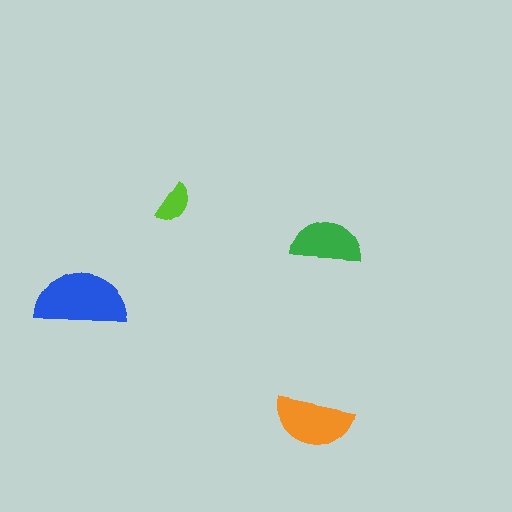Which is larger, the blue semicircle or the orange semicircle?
The blue one.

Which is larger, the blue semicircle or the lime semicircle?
The blue one.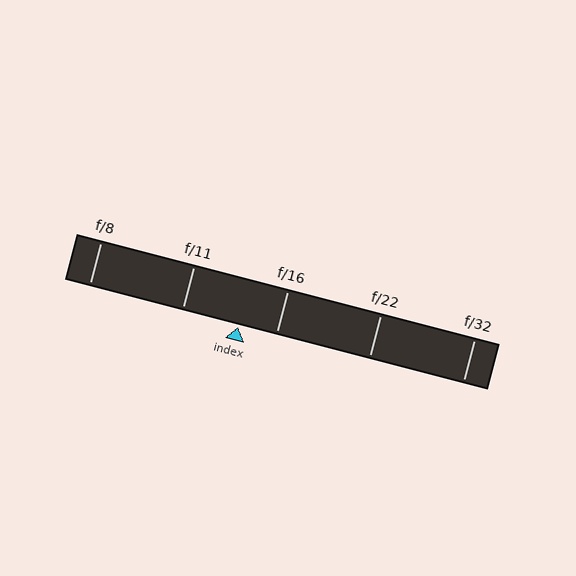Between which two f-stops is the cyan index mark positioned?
The index mark is between f/11 and f/16.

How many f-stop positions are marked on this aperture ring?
There are 5 f-stop positions marked.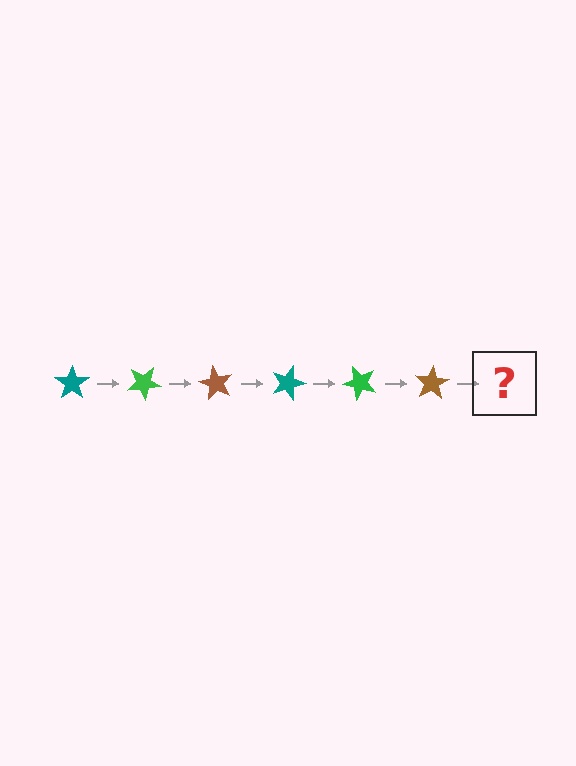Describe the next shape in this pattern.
It should be a teal star, rotated 180 degrees from the start.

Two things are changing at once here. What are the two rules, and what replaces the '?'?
The two rules are that it rotates 30 degrees each step and the color cycles through teal, green, and brown. The '?' should be a teal star, rotated 180 degrees from the start.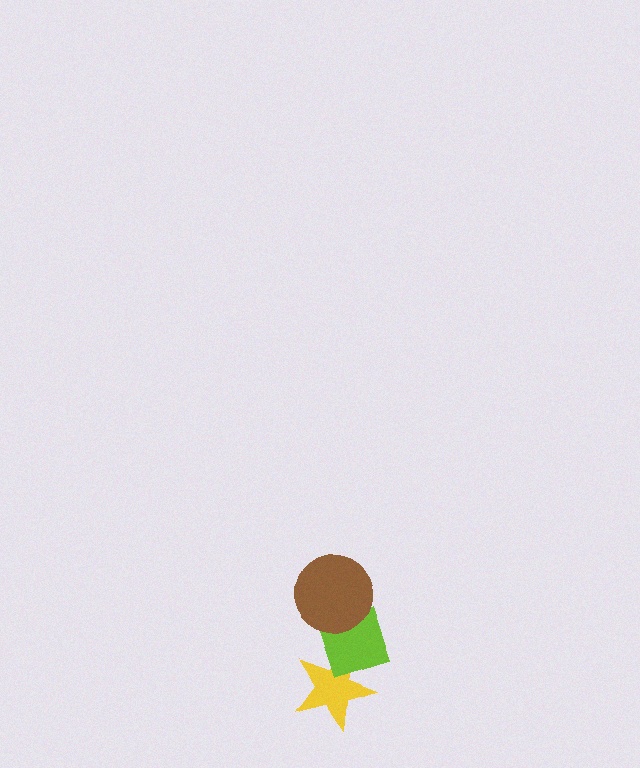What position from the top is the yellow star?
The yellow star is 3rd from the top.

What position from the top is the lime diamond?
The lime diamond is 2nd from the top.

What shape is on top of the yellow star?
The lime diamond is on top of the yellow star.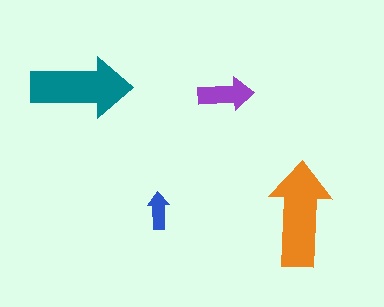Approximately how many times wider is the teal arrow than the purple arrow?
About 2 times wider.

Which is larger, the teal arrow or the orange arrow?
The orange one.